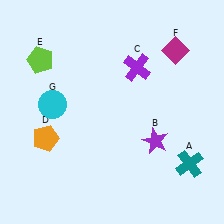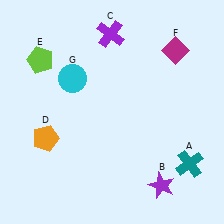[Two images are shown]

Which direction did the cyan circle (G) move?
The cyan circle (G) moved up.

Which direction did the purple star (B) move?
The purple star (B) moved down.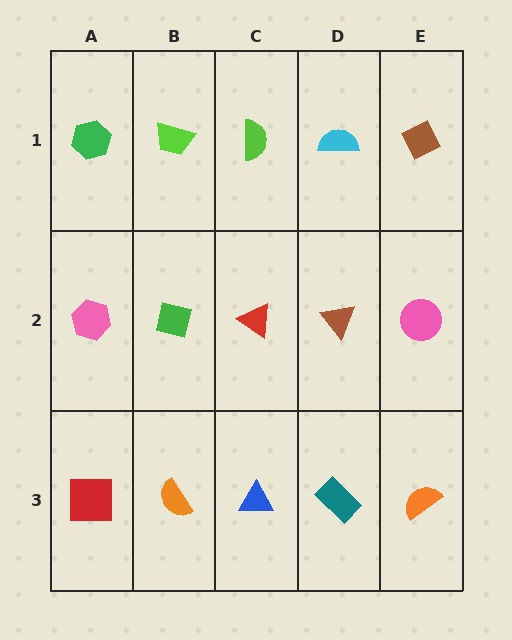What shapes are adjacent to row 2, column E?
A brown diamond (row 1, column E), an orange semicircle (row 3, column E), a brown triangle (row 2, column D).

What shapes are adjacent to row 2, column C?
A lime semicircle (row 1, column C), a blue triangle (row 3, column C), a green square (row 2, column B), a brown triangle (row 2, column D).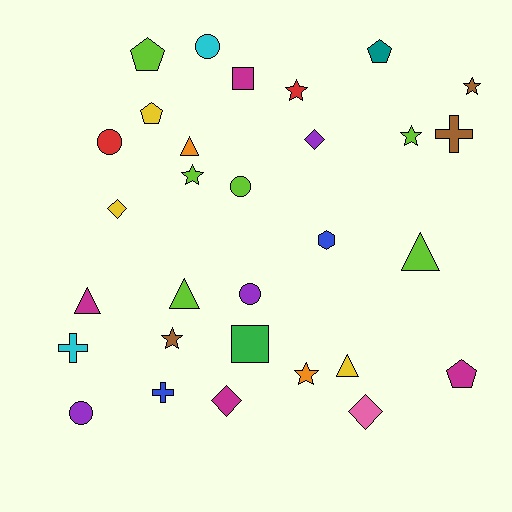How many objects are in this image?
There are 30 objects.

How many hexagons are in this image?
There is 1 hexagon.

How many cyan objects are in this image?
There are 2 cyan objects.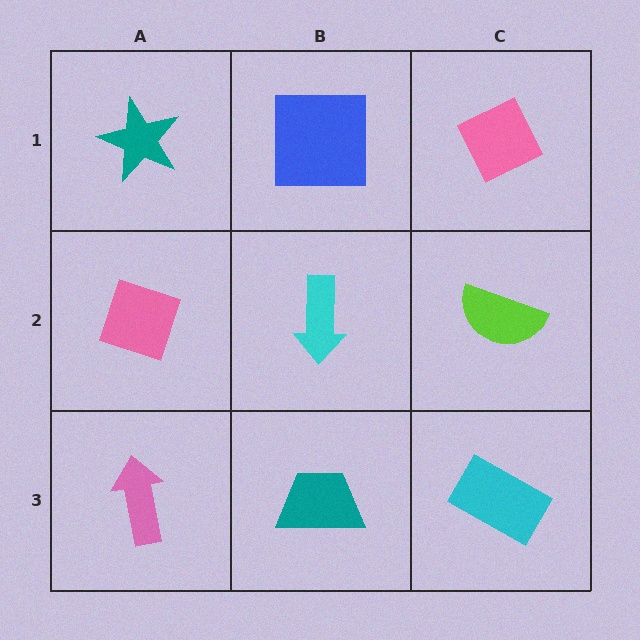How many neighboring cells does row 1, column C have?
2.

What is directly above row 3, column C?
A lime semicircle.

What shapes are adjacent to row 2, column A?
A teal star (row 1, column A), a pink arrow (row 3, column A), a cyan arrow (row 2, column B).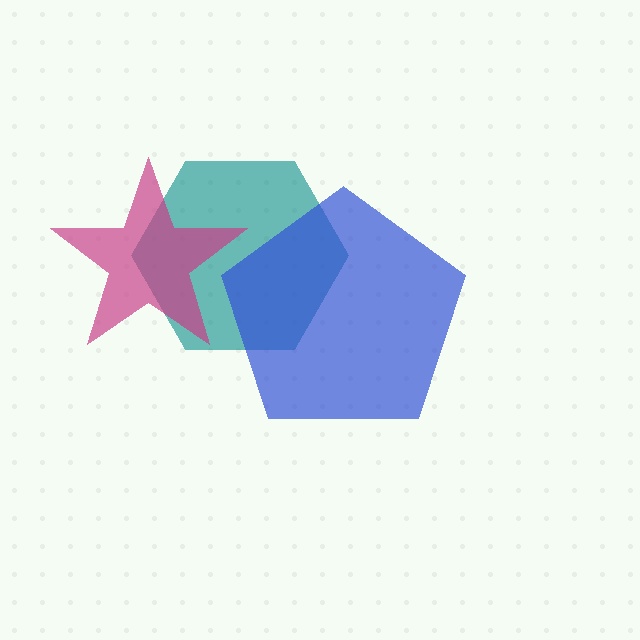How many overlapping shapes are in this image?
There are 3 overlapping shapes in the image.